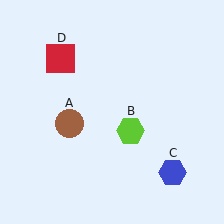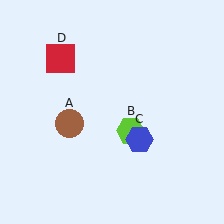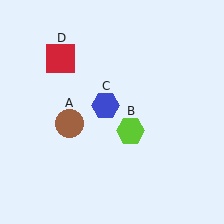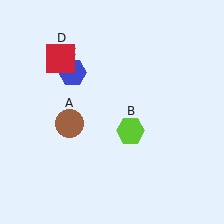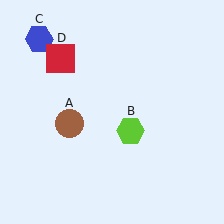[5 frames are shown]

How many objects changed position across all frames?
1 object changed position: blue hexagon (object C).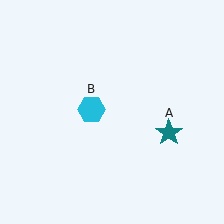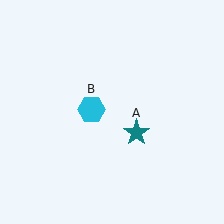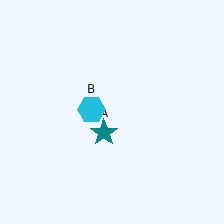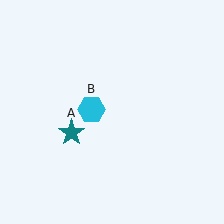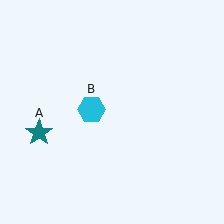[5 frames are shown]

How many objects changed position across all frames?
1 object changed position: teal star (object A).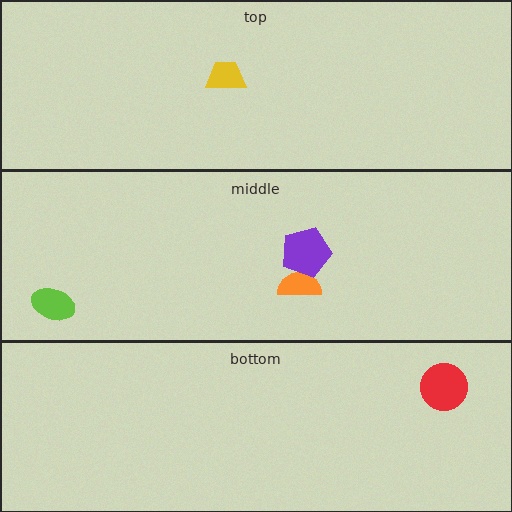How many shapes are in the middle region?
3.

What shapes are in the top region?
The yellow trapezoid.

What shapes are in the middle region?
The orange semicircle, the purple pentagon, the lime ellipse.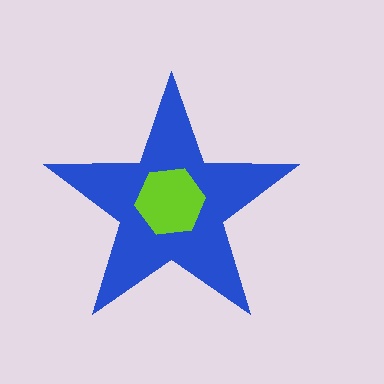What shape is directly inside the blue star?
The lime hexagon.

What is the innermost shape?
The lime hexagon.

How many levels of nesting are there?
2.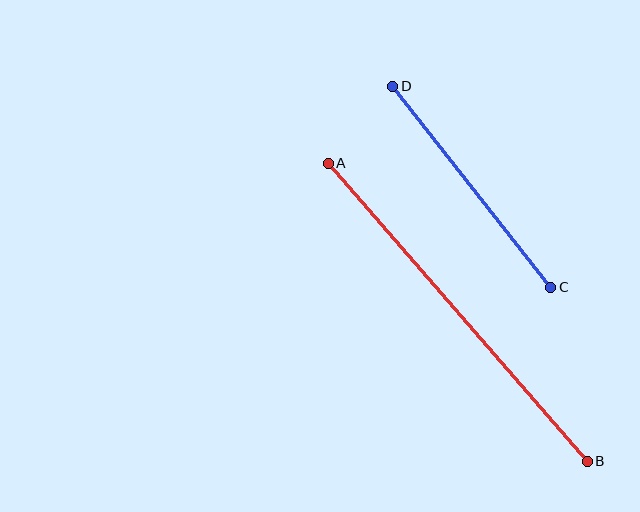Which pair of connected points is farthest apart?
Points A and B are farthest apart.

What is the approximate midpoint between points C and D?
The midpoint is at approximately (472, 187) pixels.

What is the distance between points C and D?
The distance is approximately 256 pixels.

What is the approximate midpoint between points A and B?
The midpoint is at approximately (458, 312) pixels.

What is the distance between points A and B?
The distance is approximately 395 pixels.